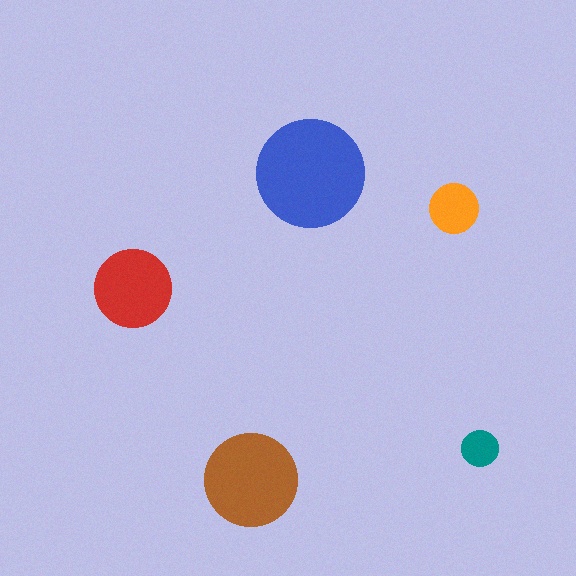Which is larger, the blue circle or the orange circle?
The blue one.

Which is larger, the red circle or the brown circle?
The brown one.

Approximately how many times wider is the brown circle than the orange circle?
About 2 times wider.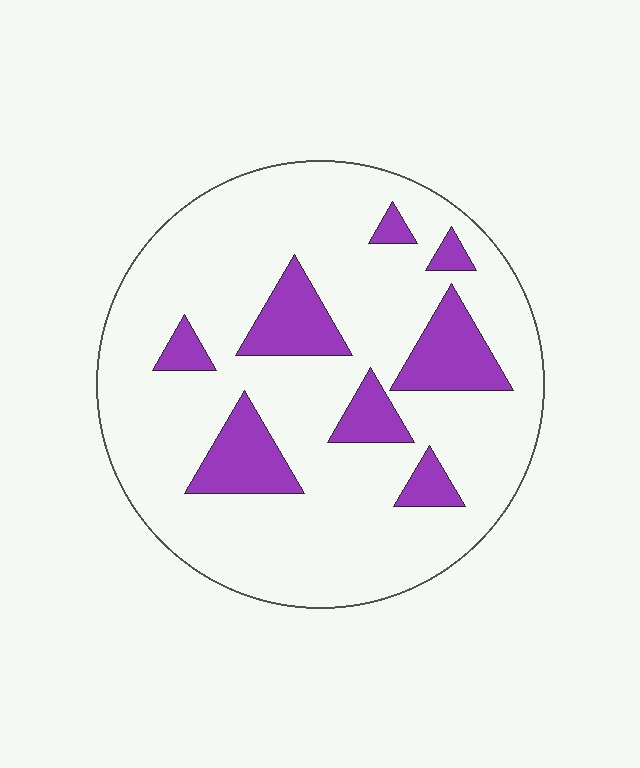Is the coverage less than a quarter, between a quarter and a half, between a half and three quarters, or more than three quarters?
Less than a quarter.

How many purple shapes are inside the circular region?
8.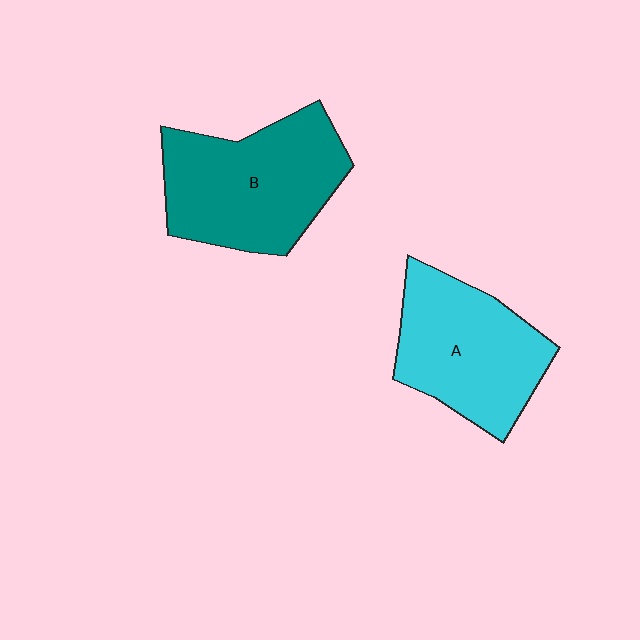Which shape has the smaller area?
Shape A (cyan).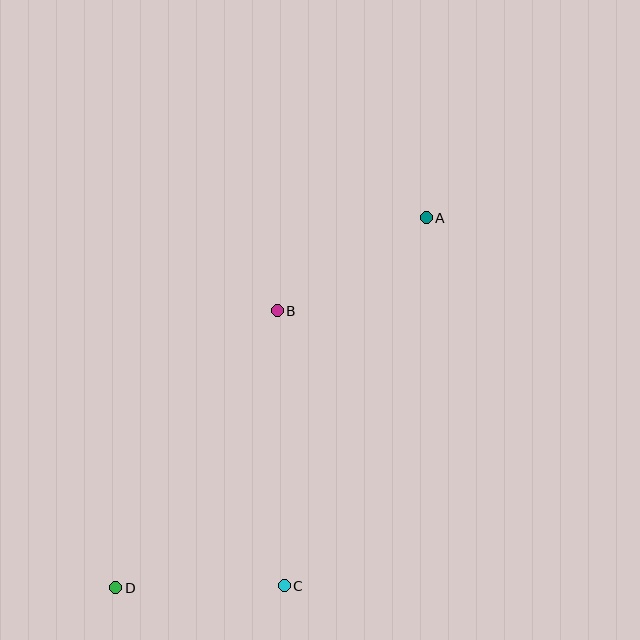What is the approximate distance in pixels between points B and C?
The distance between B and C is approximately 275 pixels.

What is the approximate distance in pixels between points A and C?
The distance between A and C is approximately 394 pixels.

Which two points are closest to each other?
Points C and D are closest to each other.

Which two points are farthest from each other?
Points A and D are farthest from each other.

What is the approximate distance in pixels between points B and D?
The distance between B and D is approximately 321 pixels.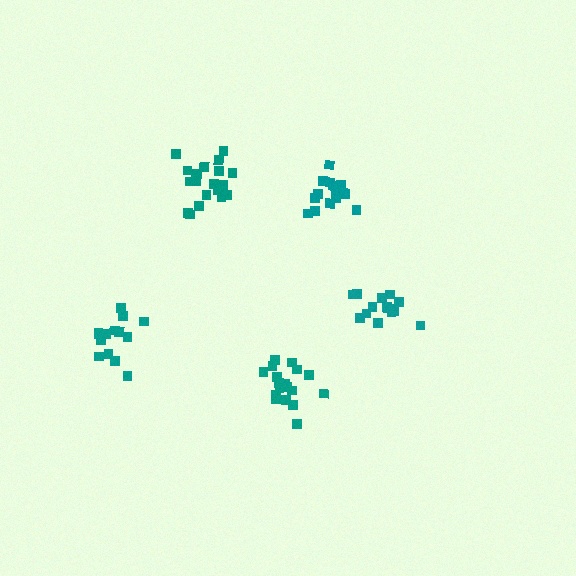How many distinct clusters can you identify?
There are 5 distinct clusters.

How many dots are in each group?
Group 1: 18 dots, Group 2: 20 dots, Group 3: 15 dots, Group 4: 16 dots, Group 5: 14 dots (83 total).